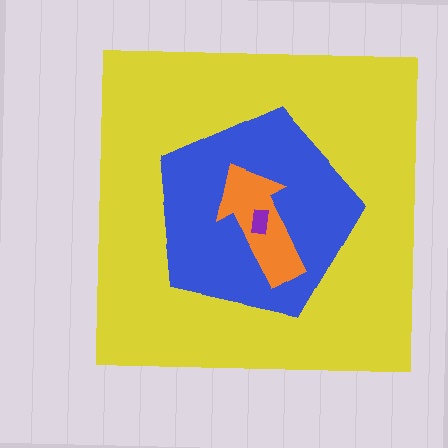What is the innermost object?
The purple rectangle.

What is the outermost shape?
The yellow square.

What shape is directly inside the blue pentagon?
The orange arrow.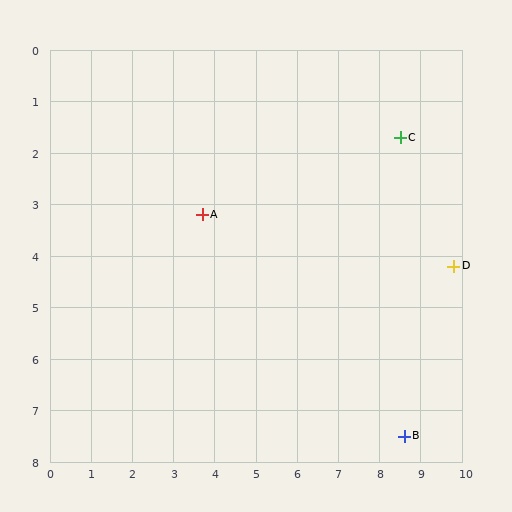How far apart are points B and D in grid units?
Points B and D are about 3.5 grid units apart.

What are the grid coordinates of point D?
Point D is at approximately (9.8, 4.2).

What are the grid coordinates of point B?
Point B is at approximately (8.6, 7.5).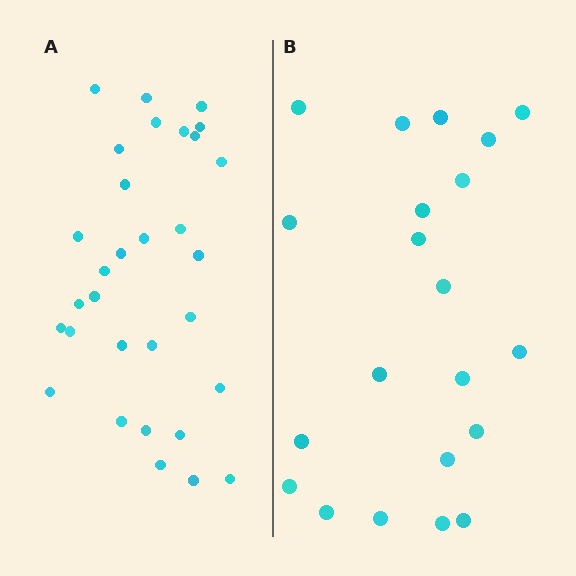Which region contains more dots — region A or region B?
Region A (the left region) has more dots.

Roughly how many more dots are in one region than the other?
Region A has roughly 10 or so more dots than region B.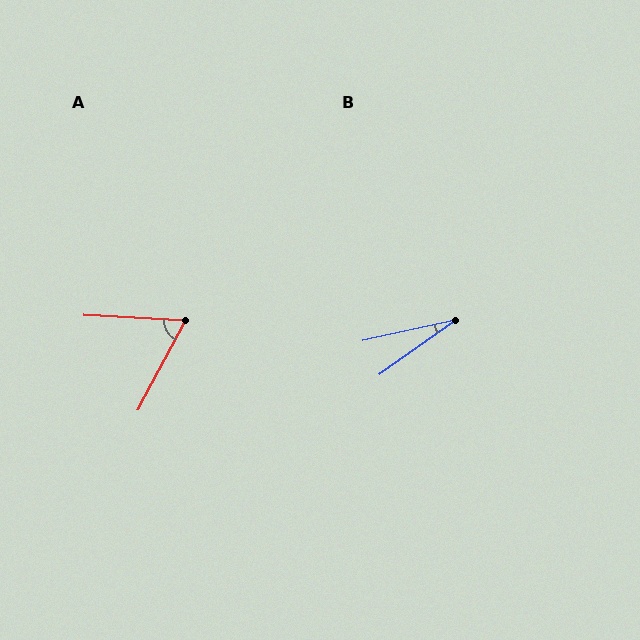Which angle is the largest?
A, at approximately 65 degrees.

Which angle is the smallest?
B, at approximately 23 degrees.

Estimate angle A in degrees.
Approximately 65 degrees.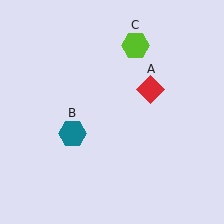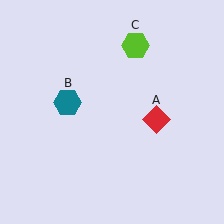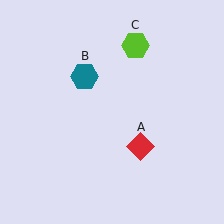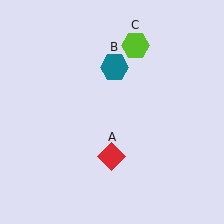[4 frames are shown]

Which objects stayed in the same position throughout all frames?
Lime hexagon (object C) remained stationary.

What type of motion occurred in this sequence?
The red diamond (object A), teal hexagon (object B) rotated clockwise around the center of the scene.